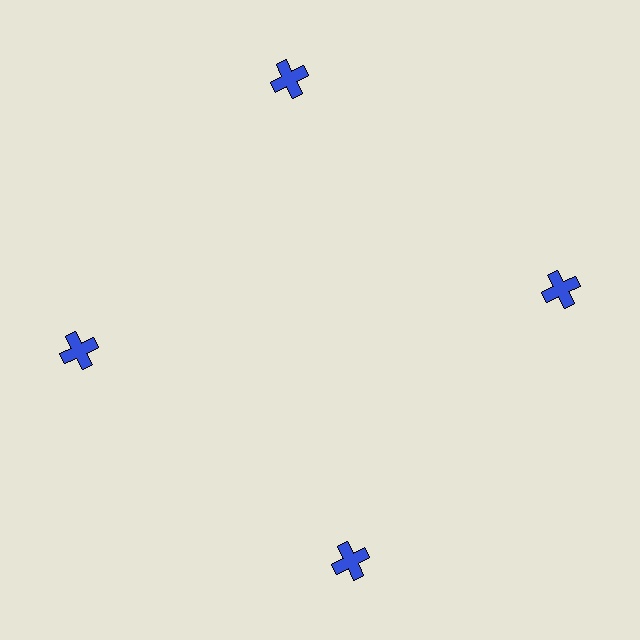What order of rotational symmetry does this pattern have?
This pattern has 4-fold rotational symmetry.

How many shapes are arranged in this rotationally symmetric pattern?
There are 4 shapes, arranged in 4 groups of 1.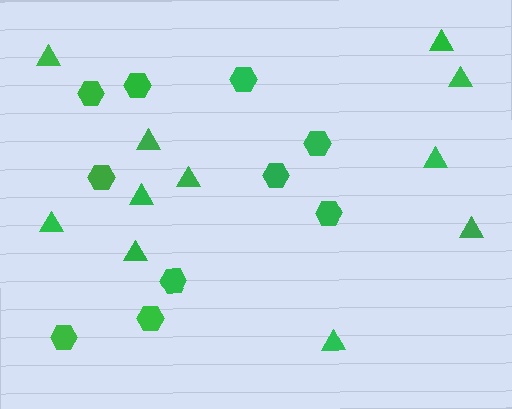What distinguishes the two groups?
There are 2 groups: one group of hexagons (10) and one group of triangles (11).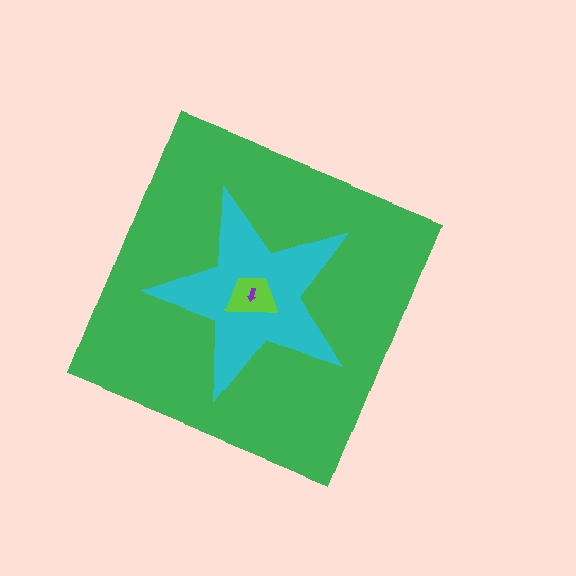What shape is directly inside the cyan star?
The lime trapezoid.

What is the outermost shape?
The green diamond.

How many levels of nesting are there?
4.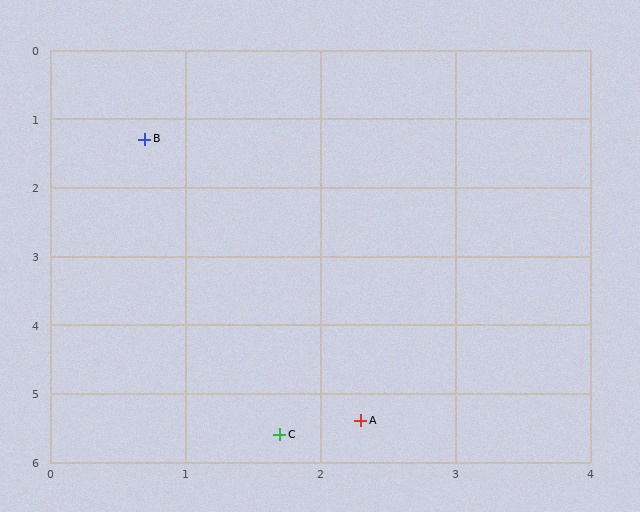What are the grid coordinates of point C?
Point C is at approximately (1.7, 5.6).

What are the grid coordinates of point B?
Point B is at approximately (0.7, 1.3).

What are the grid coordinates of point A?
Point A is at approximately (2.3, 5.4).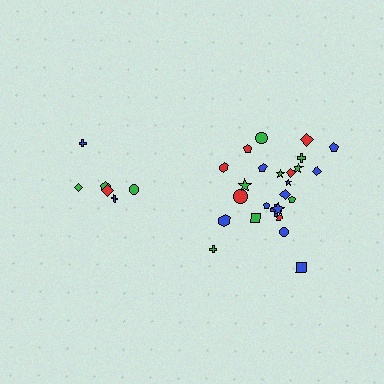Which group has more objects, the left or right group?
The right group.